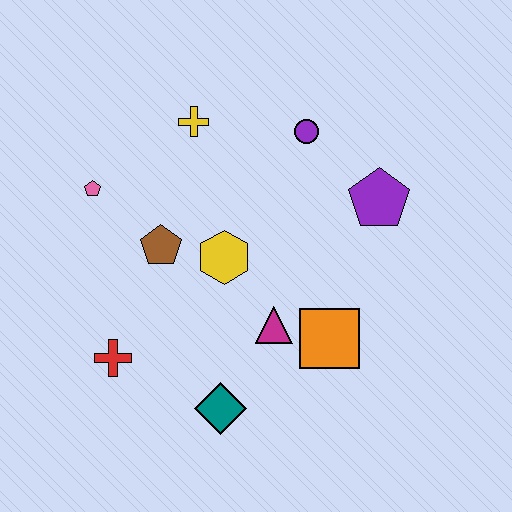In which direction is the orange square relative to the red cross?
The orange square is to the right of the red cross.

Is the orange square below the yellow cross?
Yes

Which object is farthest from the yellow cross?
The teal diamond is farthest from the yellow cross.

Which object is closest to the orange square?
The magenta triangle is closest to the orange square.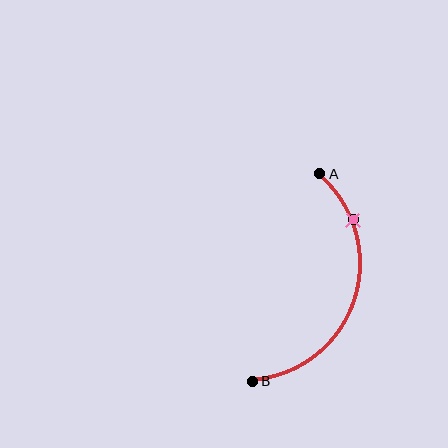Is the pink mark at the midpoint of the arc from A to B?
No. The pink mark lies on the arc but is closer to endpoint A. The arc midpoint would be at the point on the curve equidistant along the arc from both A and B.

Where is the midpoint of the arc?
The arc midpoint is the point on the curve farthest from the straight line joining A and B. It sits to the right of that line.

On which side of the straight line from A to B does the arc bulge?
The arc bulges to the right of the straight line connecting A and B.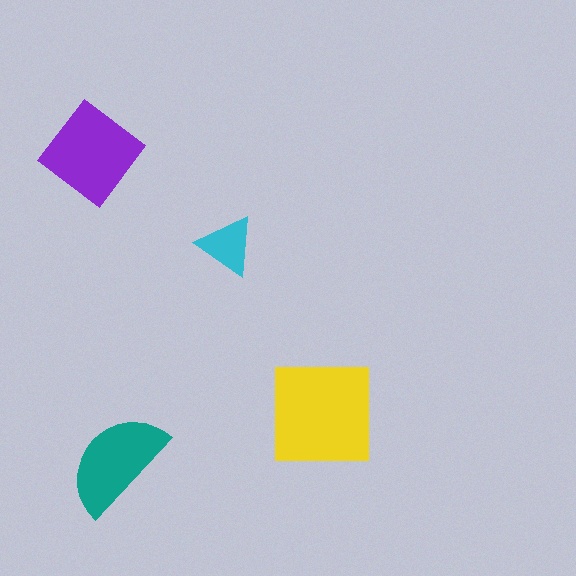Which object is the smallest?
The cyan triangle.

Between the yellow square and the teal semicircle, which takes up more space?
The yellow square.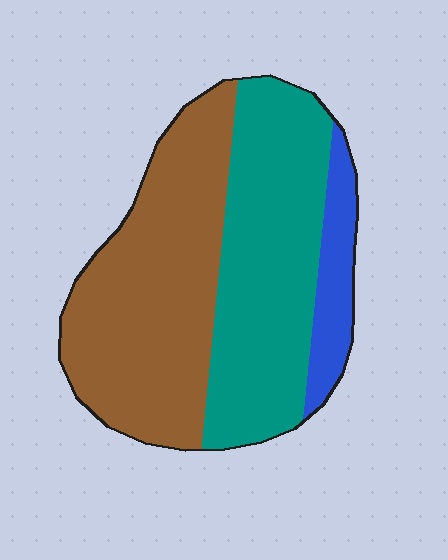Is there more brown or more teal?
Brown.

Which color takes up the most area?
Brown, at roughly 45%.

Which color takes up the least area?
Blue, at roughly 10%.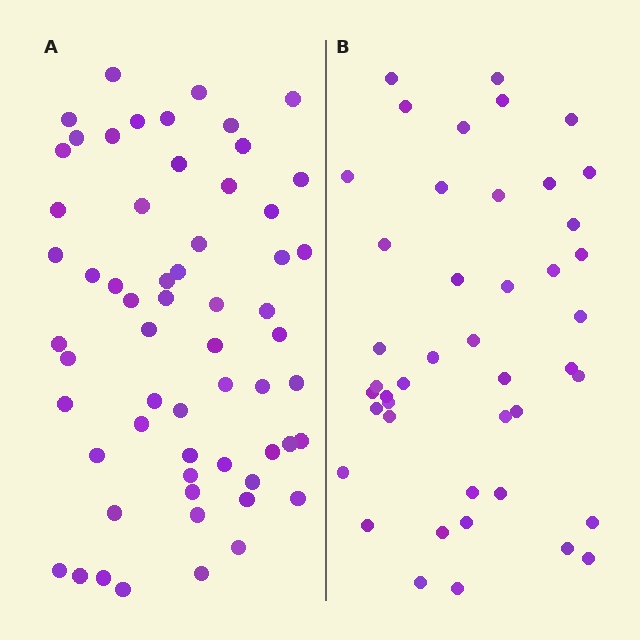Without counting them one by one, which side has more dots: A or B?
Region A (the left region) has more dots.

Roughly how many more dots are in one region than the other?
Region A has approximately 15 more dots than region B.